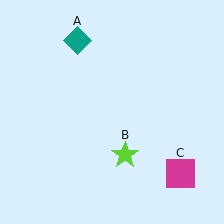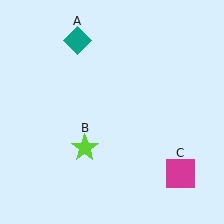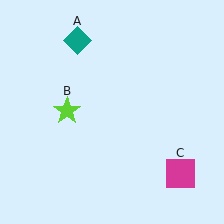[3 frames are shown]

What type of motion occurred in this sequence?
The lime star (object B) rotated clockwise around the center of the scene.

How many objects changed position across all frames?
1 object changed position: lime star (object B).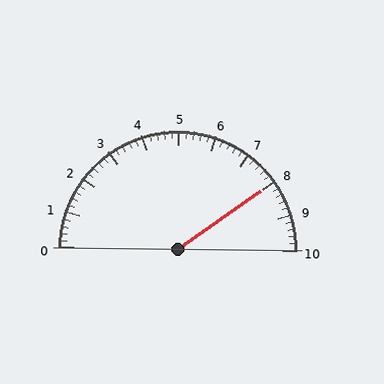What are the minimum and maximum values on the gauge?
The gauge ranges from 0 to 10.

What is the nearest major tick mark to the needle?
The nearest major tick mark is 8.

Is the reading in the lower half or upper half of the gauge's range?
The reading is in the upper half of the range (0 to 10).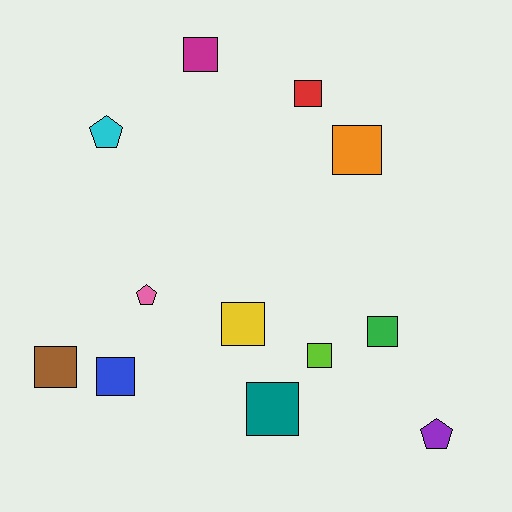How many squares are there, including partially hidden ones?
There are 9 squares.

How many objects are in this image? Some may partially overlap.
There are 12 objects.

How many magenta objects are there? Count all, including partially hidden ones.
There is 1 magenta object.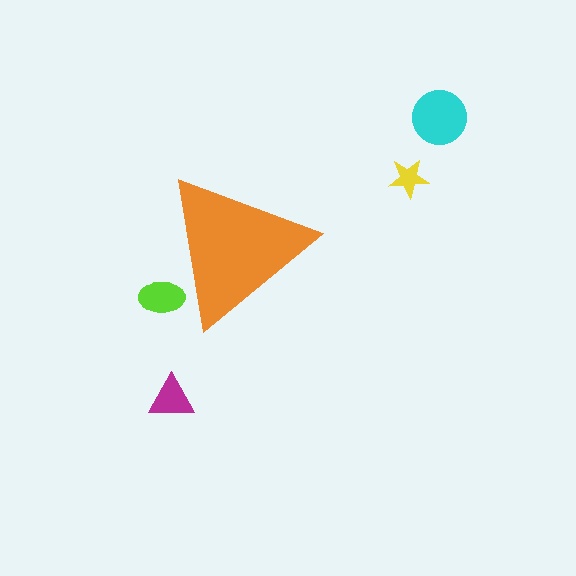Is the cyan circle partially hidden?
No, the cyan circle is fully visible.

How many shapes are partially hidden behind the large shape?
1 shape is partially hidden.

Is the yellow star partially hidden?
No, the yellow star is fully visible.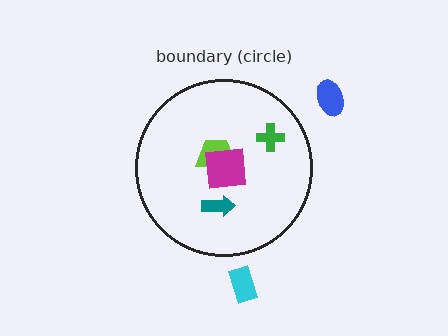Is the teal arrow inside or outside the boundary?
Inside.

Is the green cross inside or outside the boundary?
Inside.